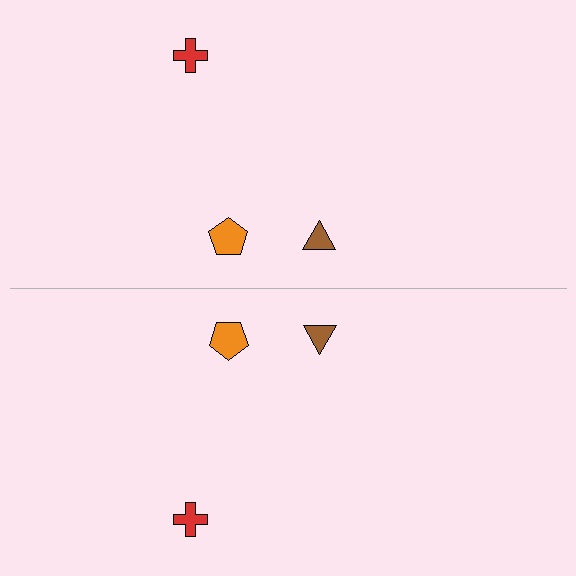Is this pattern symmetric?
Yes, this pattern has bilateral (reflection) symmetry.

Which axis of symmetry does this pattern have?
The pattern has a horizontal axis of symmetry running through the center of the image.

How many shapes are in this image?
There are 6 shapes in this image.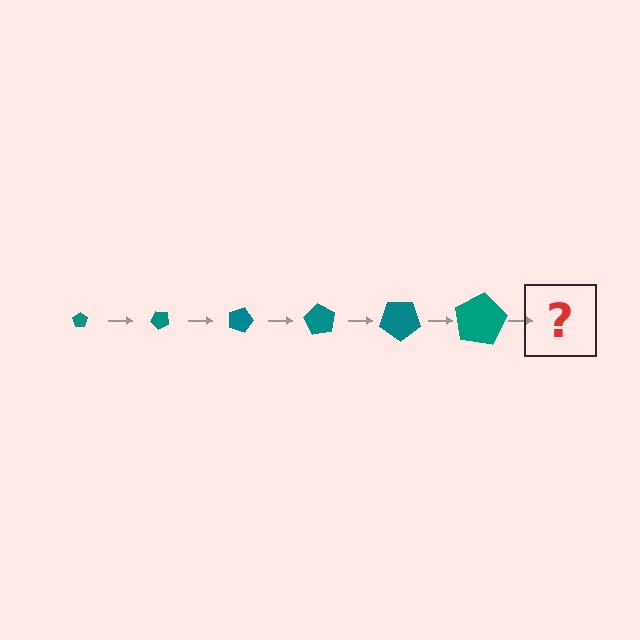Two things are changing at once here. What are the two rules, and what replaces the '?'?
The two rules are that the pentagon grows larger each step and it rotates 45 degrees each step. The '?' should be a pentagon, larger than the previous one and rotated 270 degrees from the start.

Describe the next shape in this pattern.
It should be a pentagon, larger than the previous one and rotated 270 degrees from the start.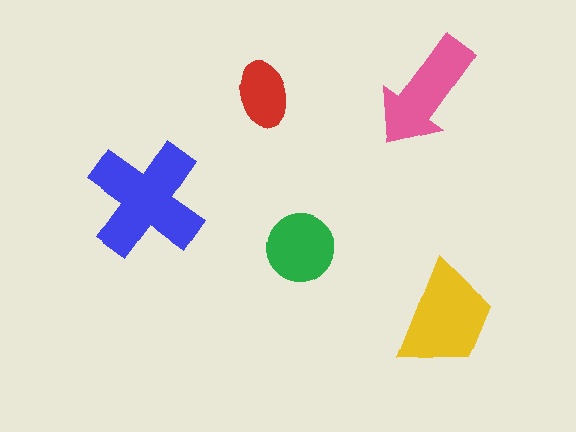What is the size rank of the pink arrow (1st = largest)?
3rd.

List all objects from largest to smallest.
The blue cross, the yellow trapezoid, the pink arrow, the green circle, the red ellipse.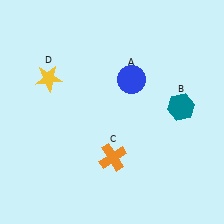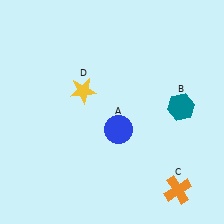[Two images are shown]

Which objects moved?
The objects that moved are: the blue circle (A), the orange cross (C), the yellow star (D).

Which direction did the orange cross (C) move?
The orange cross (C) moved right.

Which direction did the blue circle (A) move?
The blue circle (A) moved down.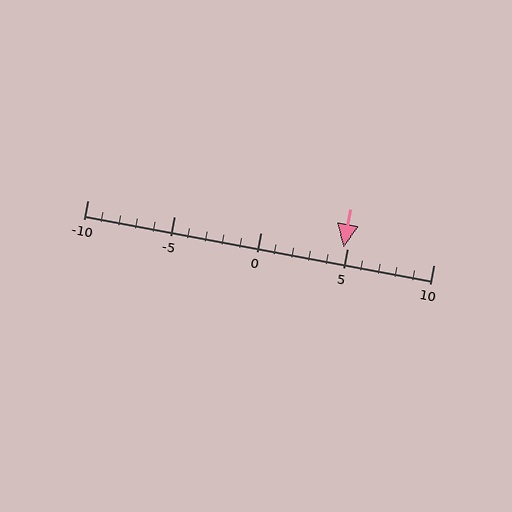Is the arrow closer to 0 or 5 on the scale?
The arrow is closer to 5.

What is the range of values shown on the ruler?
The ruler shows values from -10 to 10.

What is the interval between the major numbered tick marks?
The major tick marks are spaced 5 units apart.